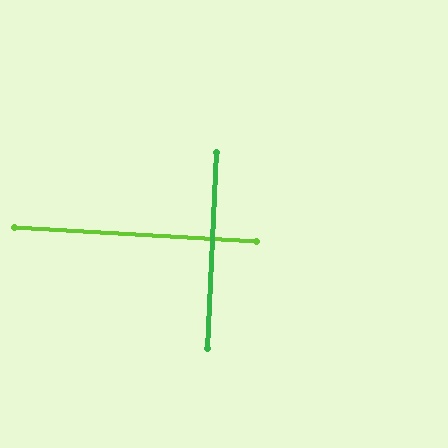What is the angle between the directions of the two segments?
Approximately 89 degrees.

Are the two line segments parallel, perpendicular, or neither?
Perpendicular — they meet at approximately 89°.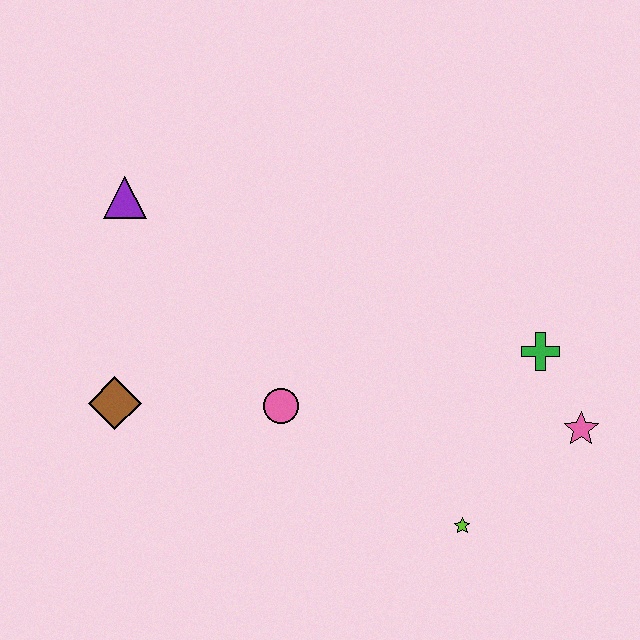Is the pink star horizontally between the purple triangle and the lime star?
No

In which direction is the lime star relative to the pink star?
The lime star is to the left of the pink star.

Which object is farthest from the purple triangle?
The pink star is farthest from the purple triangle.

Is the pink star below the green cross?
Yes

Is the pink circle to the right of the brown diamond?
Yes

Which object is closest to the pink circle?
The brown diamond is closest to the pink circle.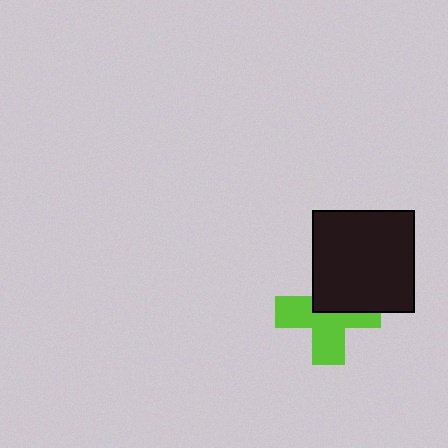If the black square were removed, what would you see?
You would see the complete lime cross.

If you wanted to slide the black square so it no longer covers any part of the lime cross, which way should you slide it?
Slide it toward the upper-right — that is the most direct way to separate the two shapes.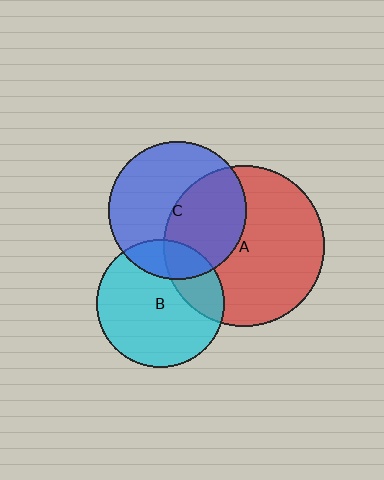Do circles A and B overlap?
Yes.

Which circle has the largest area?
Circle A (red).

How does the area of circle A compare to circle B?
Approximately 1.6 times.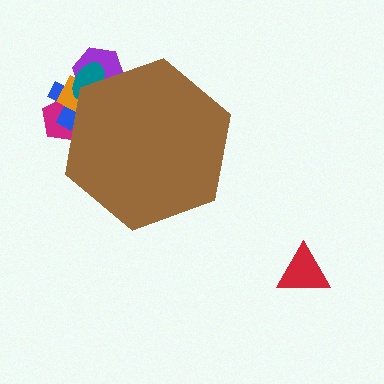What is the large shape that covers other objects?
A brown hexagon.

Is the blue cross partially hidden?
Yes, the blue cross is partially hidden behind the brown hexagon.